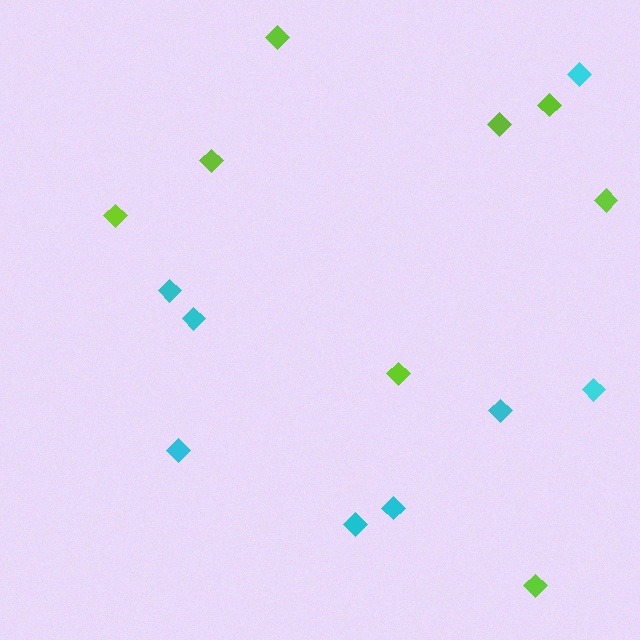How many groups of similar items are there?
There are 2 groups: one group of cyan diamonds (8) and one group of lime diamonds (8).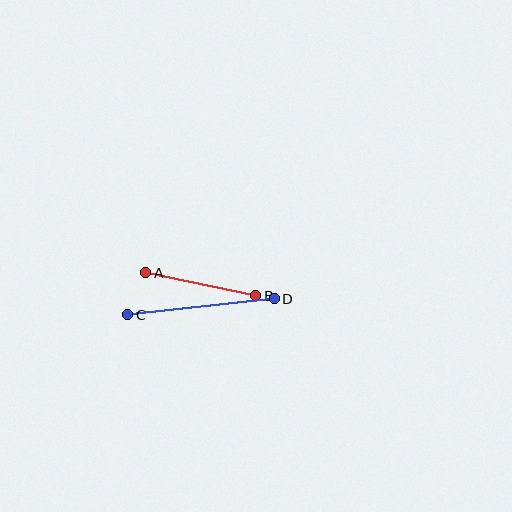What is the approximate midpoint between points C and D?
The midpoint is at approximately (201, 307) pixels.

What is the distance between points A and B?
The distance is approximately 112 pixels.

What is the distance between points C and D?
The distance is approximately 147 pixels.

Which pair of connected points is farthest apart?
Points C and D are farthest apart.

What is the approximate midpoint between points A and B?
The midpoint is at approximately (201, 284) pixels.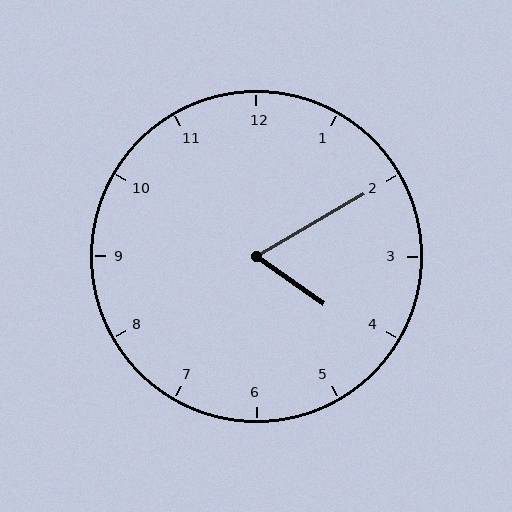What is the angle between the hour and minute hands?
Approximately 65 degrees.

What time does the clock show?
4:10.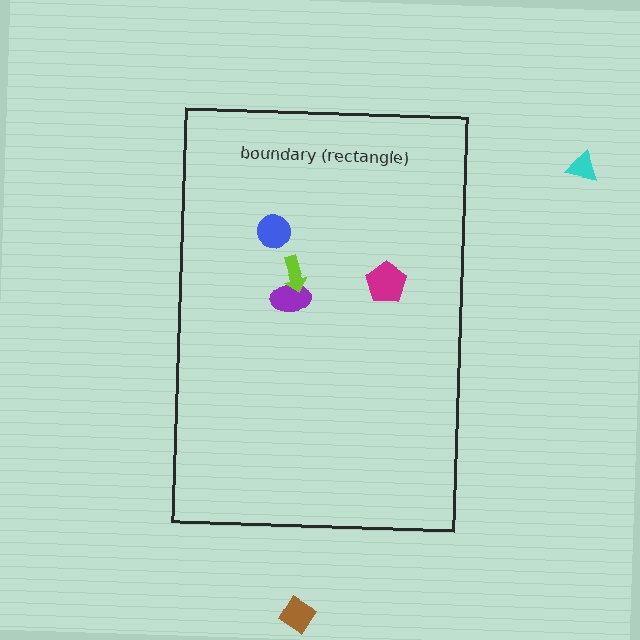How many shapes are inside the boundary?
4 inside, 2 outside.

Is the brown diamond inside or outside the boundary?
Outside.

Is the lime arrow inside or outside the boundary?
Inside.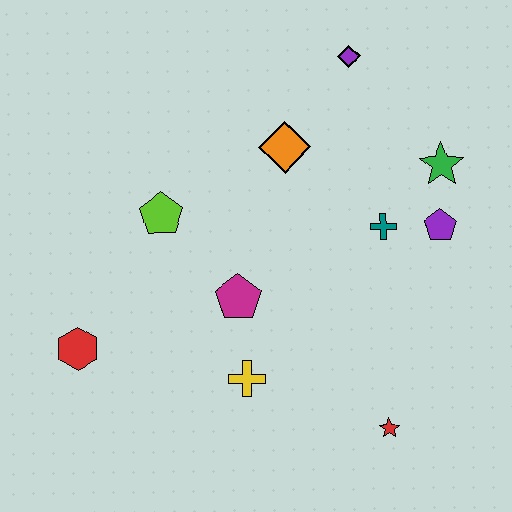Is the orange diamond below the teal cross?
No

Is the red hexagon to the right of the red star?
No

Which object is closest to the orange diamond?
The purple diamond is closest to the orange diamond.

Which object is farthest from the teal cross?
The red hexagon is farthest from the teal cross.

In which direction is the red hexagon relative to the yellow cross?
The red hexagon is to the left of the yellow cross.